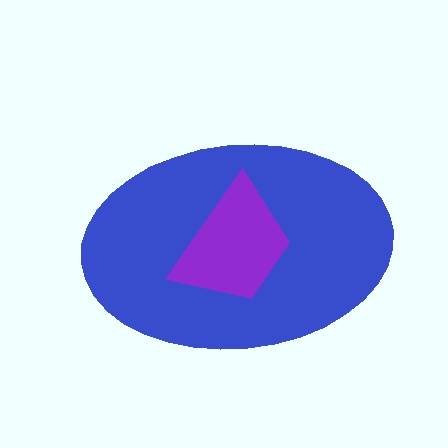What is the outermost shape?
The blue ellipse.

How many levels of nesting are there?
2.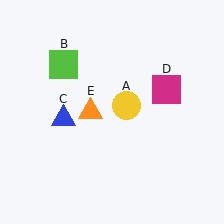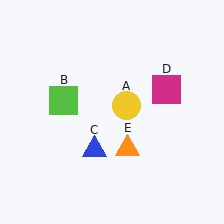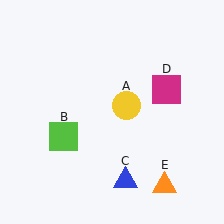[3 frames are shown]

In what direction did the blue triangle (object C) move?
The blue triangle (object C) moved down and to the right.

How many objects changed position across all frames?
3 objects changed position: lime square (object B), blue triangle (object C), orange triangle (object E).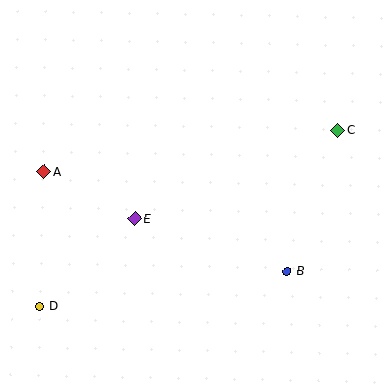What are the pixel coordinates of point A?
Point A is at (44, 172).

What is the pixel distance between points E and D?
The distance between E and D is 129 pixels.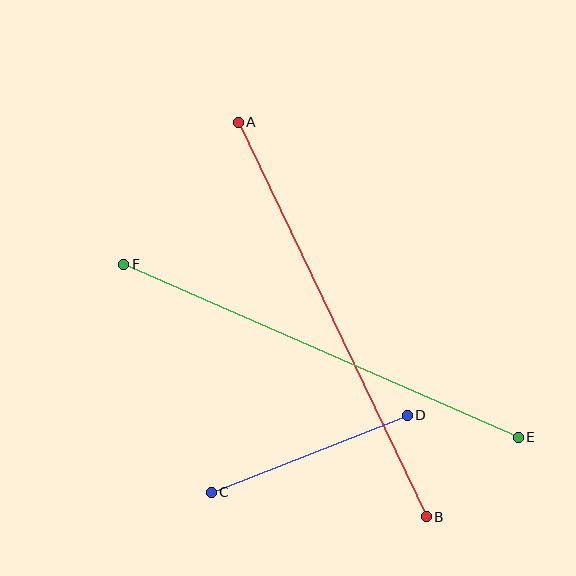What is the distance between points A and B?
The distance is approximately 437 pixels.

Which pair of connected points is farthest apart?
Points A and B are farthest apart.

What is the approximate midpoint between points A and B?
The midpoint is at approximately (332, 320) pixels.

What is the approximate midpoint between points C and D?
The midpoint is at approximately (309, 454) pixels.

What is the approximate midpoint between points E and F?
The midpoint is at approximately (321, 351) pixels.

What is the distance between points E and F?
The distance is approximately 430 pixels.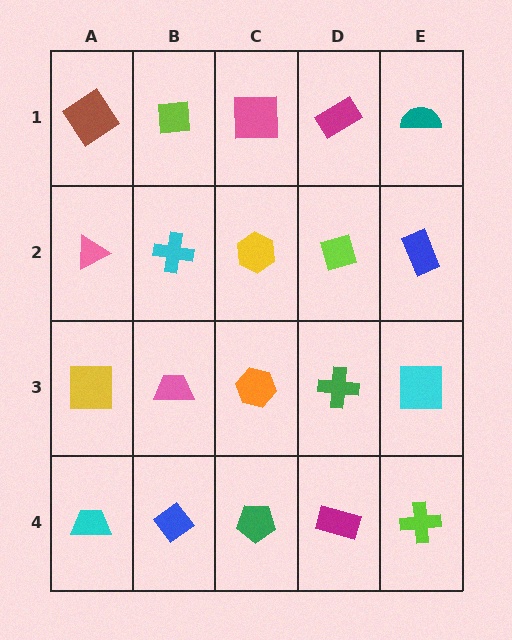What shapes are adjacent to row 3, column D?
A lime diamond (row 2, column D), a magenta rectangle (row 4, column D), an orange hexagon (row 3, column C), a cyan square (row 3, column E).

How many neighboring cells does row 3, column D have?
4.